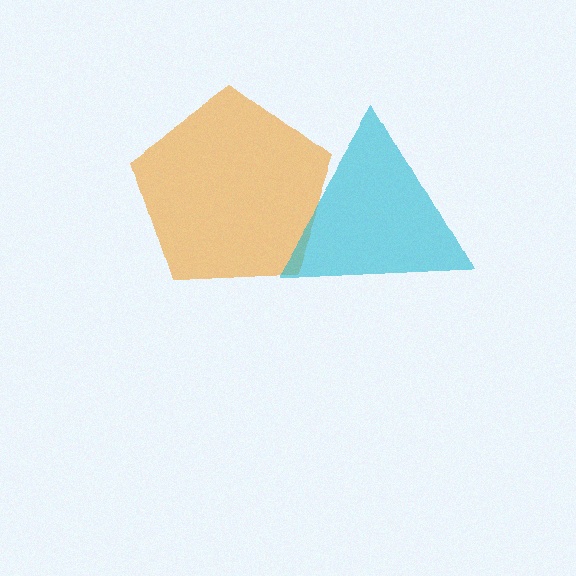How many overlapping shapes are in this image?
There are 2 overlapping shapes in the image.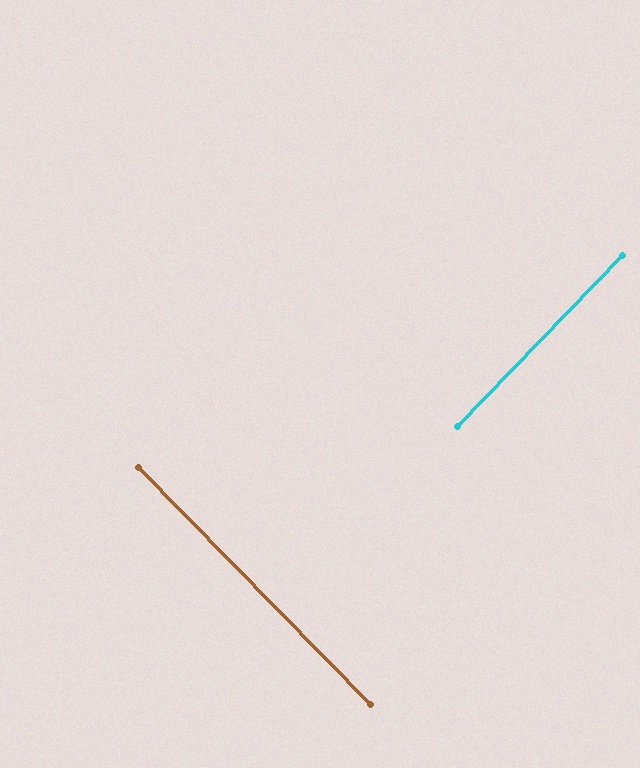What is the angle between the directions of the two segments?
Approximately 89 degrees.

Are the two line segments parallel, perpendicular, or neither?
Perpendicular — they meet at approximately 89°.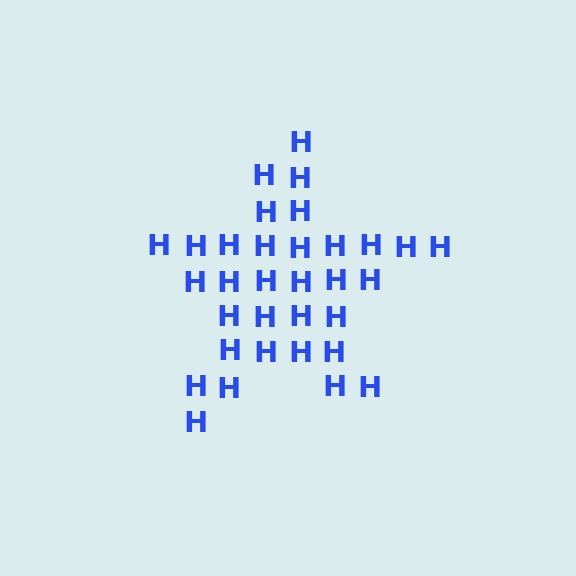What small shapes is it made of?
It is made of small letter H's.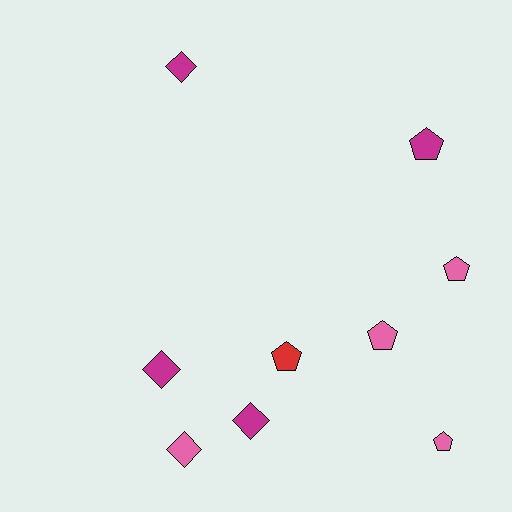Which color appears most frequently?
Magenta, with 4 objects.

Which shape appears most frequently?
Pentagon, with 5 objects.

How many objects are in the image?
There are 9 objects.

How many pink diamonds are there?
There is 1 pink diamond.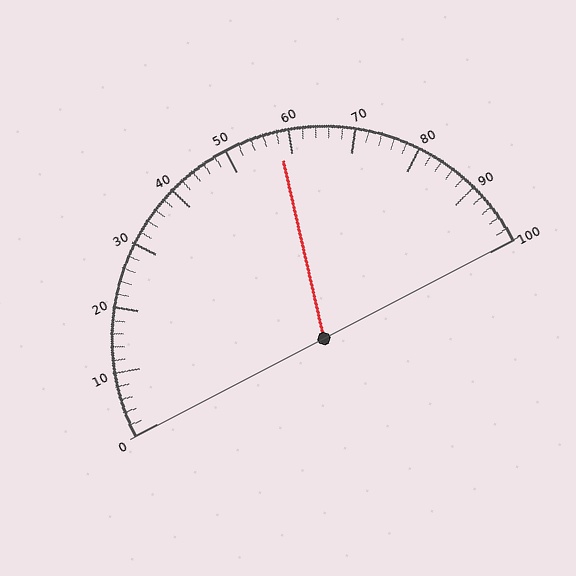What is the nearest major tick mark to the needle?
The nearest major tick mark is 60.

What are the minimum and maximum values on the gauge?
The gauge ranges from 0 to 100.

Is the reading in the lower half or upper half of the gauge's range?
The reading is in the upper half of the range (0 to 100).